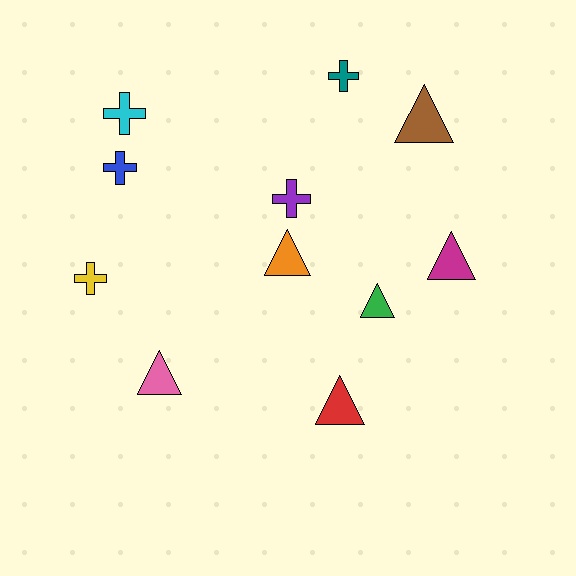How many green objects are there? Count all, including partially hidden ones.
There is 1 green object.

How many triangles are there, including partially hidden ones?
There are 6 triangles.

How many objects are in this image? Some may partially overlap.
There are 11 objects.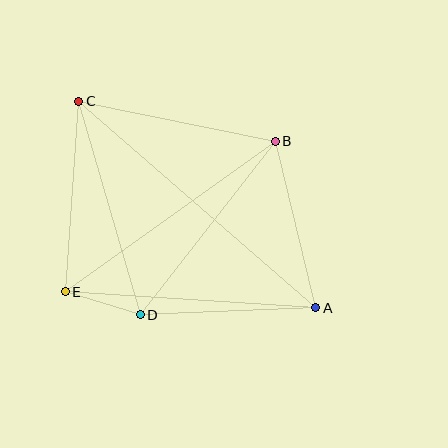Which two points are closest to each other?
Points D and E are closest to each other.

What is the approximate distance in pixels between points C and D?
The distance between C and D is approximately 222 pixels.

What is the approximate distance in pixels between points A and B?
The distance between A and B is approximately 172 pixels.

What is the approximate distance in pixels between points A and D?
The distance between A and D is approximately 175 pixels.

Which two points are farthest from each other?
Points A and C are farthest from each other.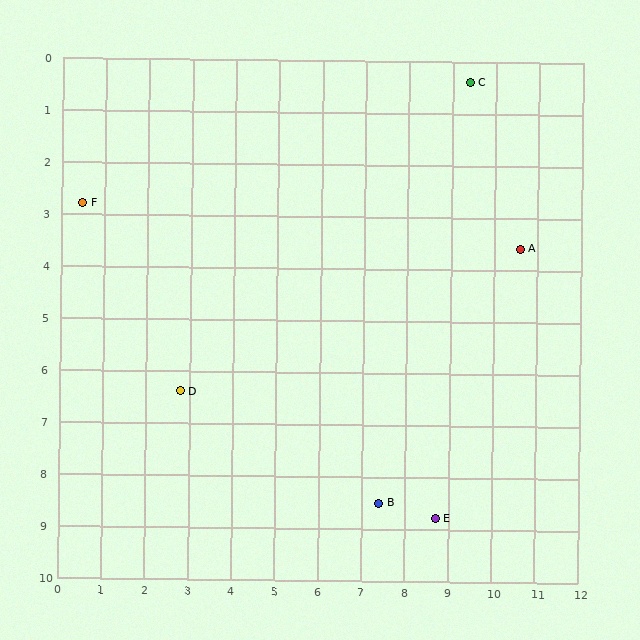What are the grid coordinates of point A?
Point A is at approximately (10.6, 3.6).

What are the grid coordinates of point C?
Point C is at approximately (9.4, 0.4).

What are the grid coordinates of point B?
Point B is at approximately (7.4, 8.5).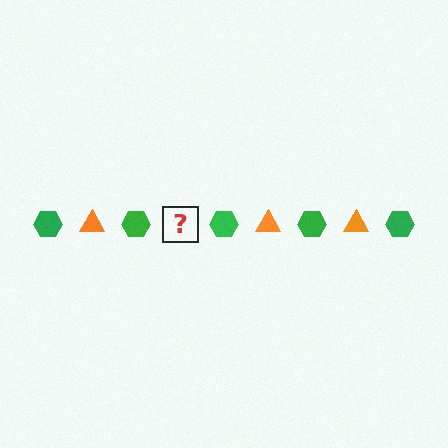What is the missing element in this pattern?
The missing element is an orange triangle.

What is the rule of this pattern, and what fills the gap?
The rule is that the pattern alternates between green hexagon and orange triangle. The gap should be filled with an orange triangle.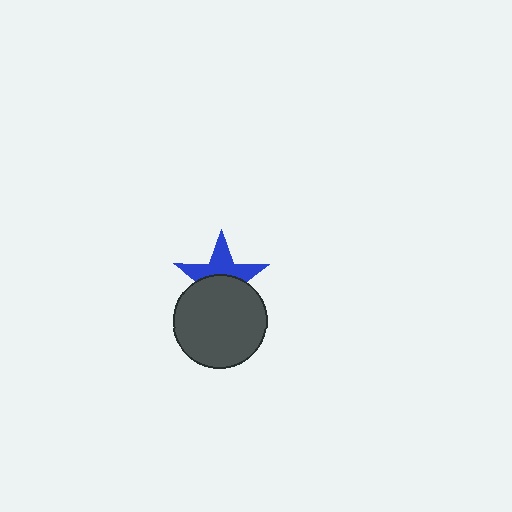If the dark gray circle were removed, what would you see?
You would see the complete blue star.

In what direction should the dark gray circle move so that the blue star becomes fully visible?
The dark gray circle should move down. That is the shortest direction to clear the overlap and leave the blue star fully visible.